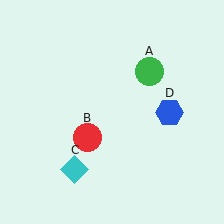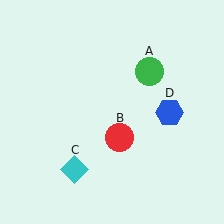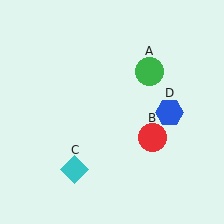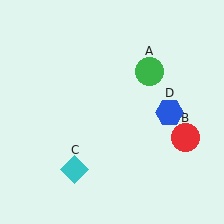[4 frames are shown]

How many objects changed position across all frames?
1 object changed position: red circle (object B).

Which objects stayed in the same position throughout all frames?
Green circle (object A) and cyan diamond (object C) and blue hexagon (object D) remained stationary.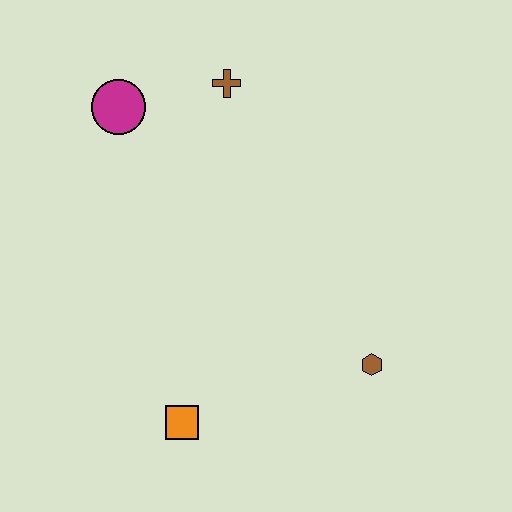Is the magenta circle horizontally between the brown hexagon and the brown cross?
No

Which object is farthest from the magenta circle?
The brown hexagon is farthest from the magenta circle.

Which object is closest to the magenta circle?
The brown cross is closest to the magenta circle.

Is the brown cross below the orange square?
No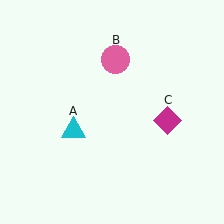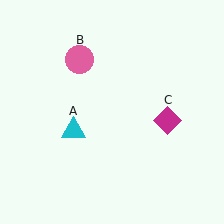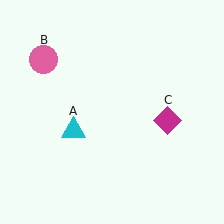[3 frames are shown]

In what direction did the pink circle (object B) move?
The pink circle (object B) moved left.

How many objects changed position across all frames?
1 object changed position: pink circle (object B).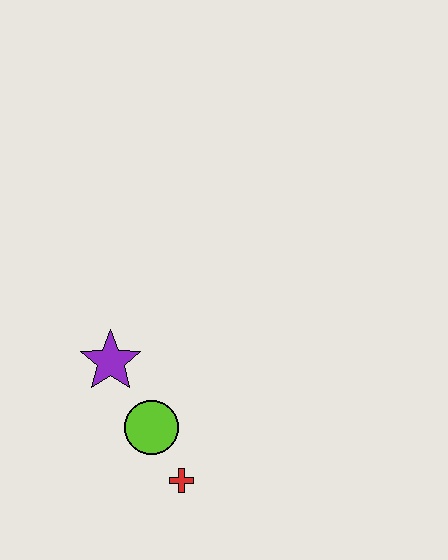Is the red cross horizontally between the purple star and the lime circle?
No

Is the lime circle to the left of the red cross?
Yes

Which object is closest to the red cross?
The lime circle is closest to the red cross.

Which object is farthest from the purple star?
The red cross is farthest from the purple star.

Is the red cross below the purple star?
Yes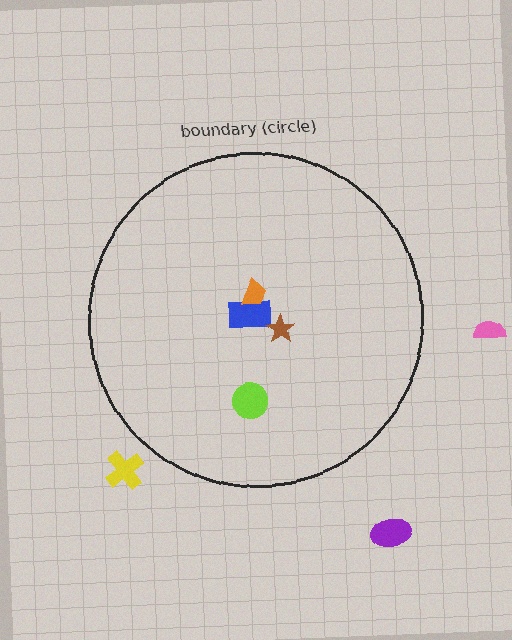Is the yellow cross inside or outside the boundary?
Outside.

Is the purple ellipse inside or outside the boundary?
Outside.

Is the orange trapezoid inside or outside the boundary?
Inside.